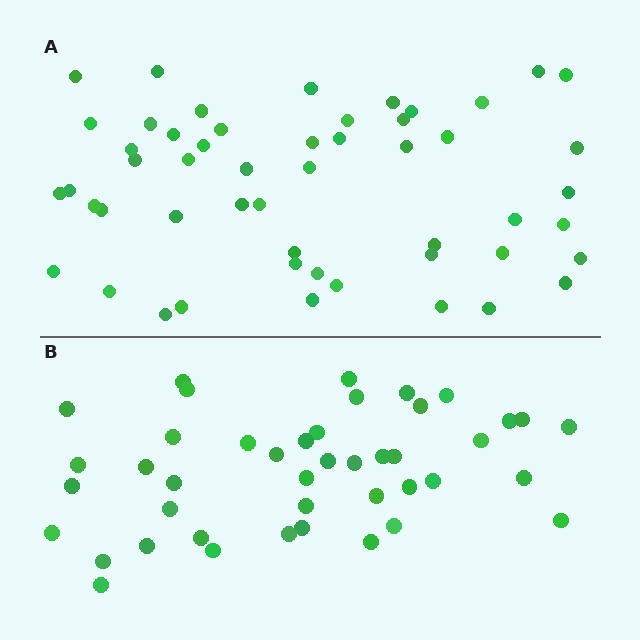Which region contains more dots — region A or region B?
Region A (the top region) has more dots.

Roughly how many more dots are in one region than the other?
Region A has roughly 8 or so more dots than region B.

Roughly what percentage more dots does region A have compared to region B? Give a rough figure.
About 20% more.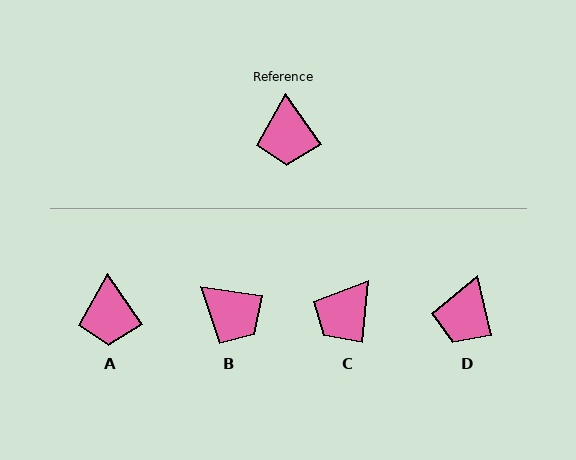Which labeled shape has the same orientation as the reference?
A.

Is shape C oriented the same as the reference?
No, it is off by about 40 degrees.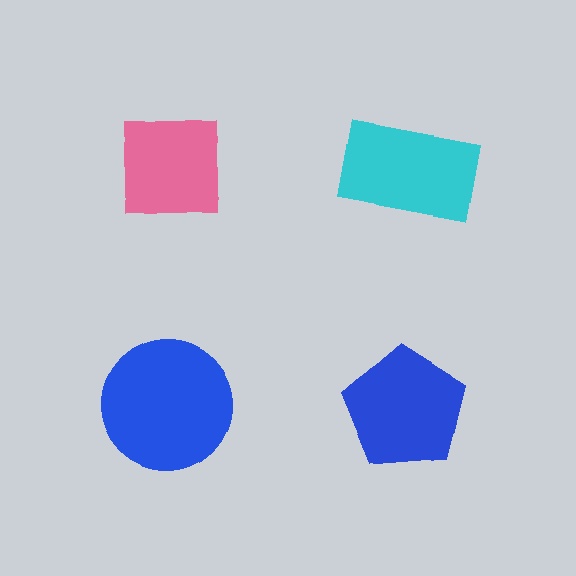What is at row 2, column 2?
A blue pentagon.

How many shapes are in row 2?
2 shapes.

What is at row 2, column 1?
A blue circle.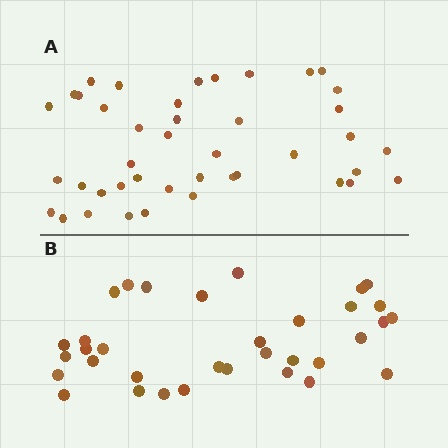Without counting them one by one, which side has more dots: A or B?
Region A (the top region) has more dots.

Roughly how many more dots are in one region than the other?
Region A has roughly 8 or so more dots than region B.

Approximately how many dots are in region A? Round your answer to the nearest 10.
About 40 dots. (The exact count is 42, which rounds to 40.)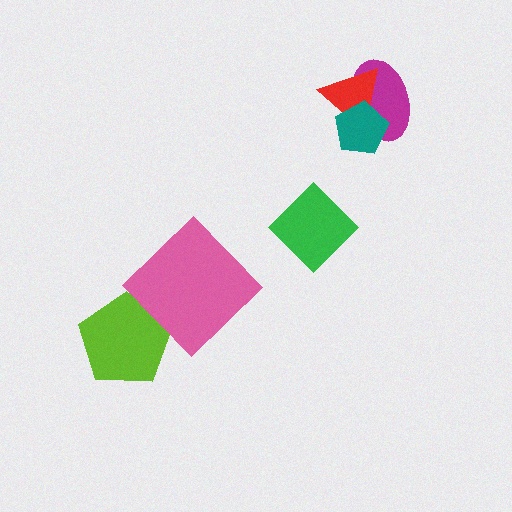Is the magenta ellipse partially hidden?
Yes, it is partially covered by another shape.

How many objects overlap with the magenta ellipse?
2 objects overlap with the magenta ellipse.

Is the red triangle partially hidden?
Yes, it is partially covered by another shape.